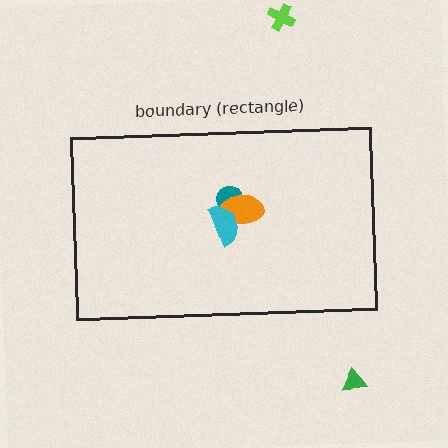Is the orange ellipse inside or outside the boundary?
Inside.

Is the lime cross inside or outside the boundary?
Outside.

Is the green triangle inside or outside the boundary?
Outside.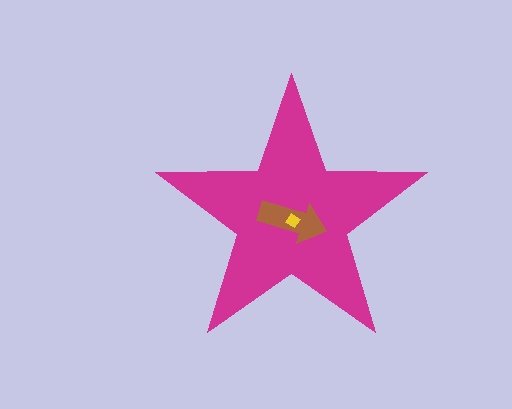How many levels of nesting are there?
3.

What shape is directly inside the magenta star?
The brown arrow.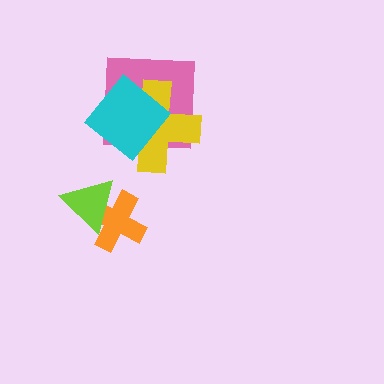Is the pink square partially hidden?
Yes, it is partially covered by another shape.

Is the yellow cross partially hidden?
Yes, it is partially covered by another shape.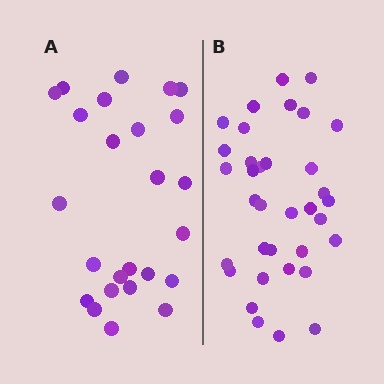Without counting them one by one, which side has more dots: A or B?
Region B (the right region) has more dots.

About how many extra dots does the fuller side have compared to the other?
Region B has roughly 10 or so more dots than region A.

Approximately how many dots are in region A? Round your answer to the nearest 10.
About 20 dots. (The exact count is 25, which rounds to 20.)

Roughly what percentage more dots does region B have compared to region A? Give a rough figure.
About 40% more.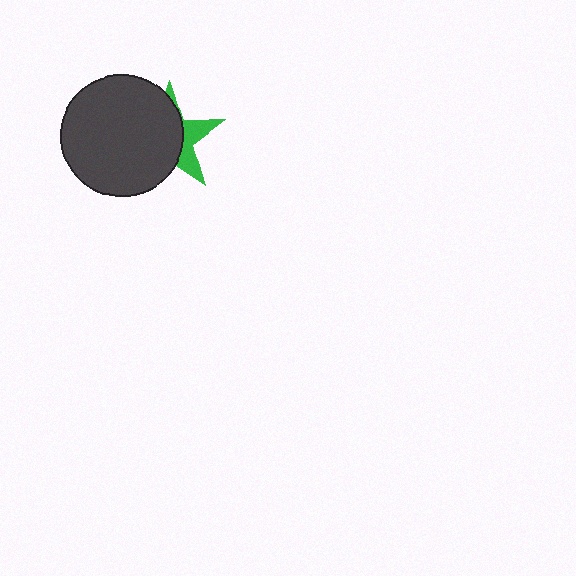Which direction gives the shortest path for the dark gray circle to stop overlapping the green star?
Moving left gives the shortest separation.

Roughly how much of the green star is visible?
A small part of it is visible (roughly 34%).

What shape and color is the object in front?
The object in front is a dark gray circle.